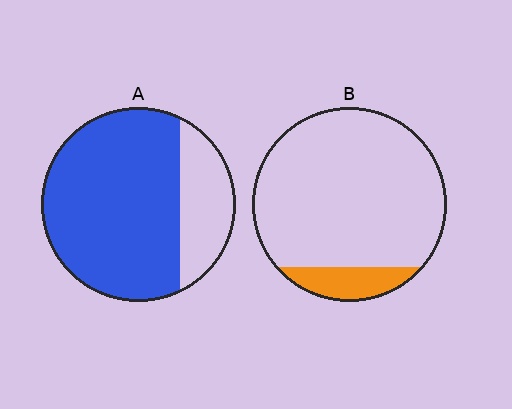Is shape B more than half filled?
No.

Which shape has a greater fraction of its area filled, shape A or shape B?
Shape A.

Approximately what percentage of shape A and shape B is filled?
A is approximately 75% and B is approximately 10%.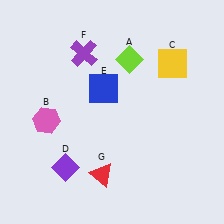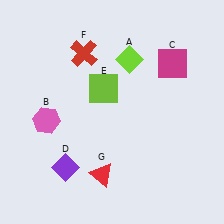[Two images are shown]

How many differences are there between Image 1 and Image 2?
There are 3 differences between the two images.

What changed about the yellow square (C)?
In Image 1, C is yellow. In Image 2, it changed to magenta.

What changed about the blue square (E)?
In Image 1, E is blue. In Image 2, it changed to lime.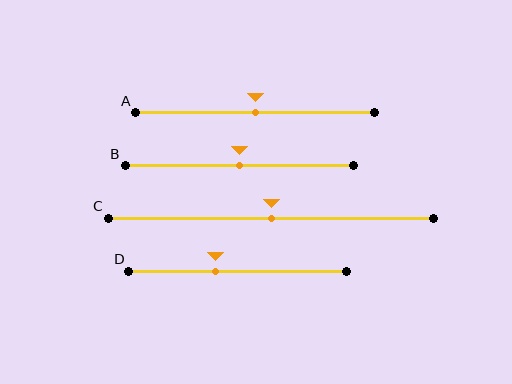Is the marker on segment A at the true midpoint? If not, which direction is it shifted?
Yes, the marker on segment A is at the true midpoint.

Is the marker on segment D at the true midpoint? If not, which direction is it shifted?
No, the marker on segment D is shifted to the left by about 10% of the segment length.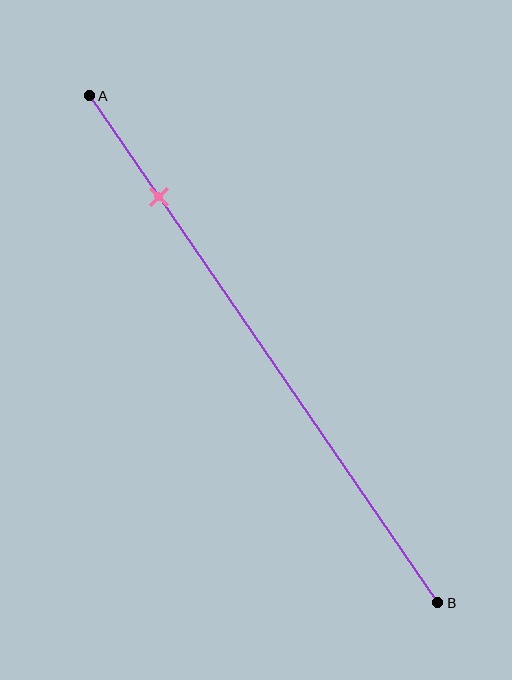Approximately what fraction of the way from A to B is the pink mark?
The pink mark is approximately 20% of the way from A to B.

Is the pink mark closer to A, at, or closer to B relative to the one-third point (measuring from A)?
The pink mark is closer to point A than the one-third point of segment AB.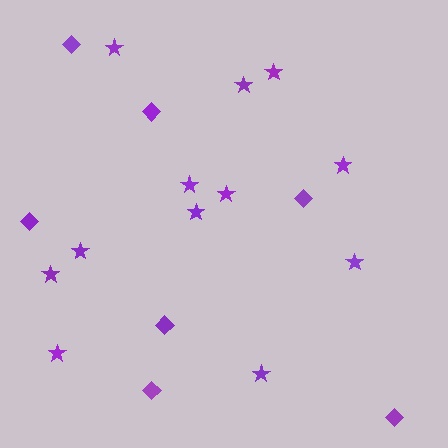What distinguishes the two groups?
There are 2 groups: one group of diamonds (7) and one group of stars (12).